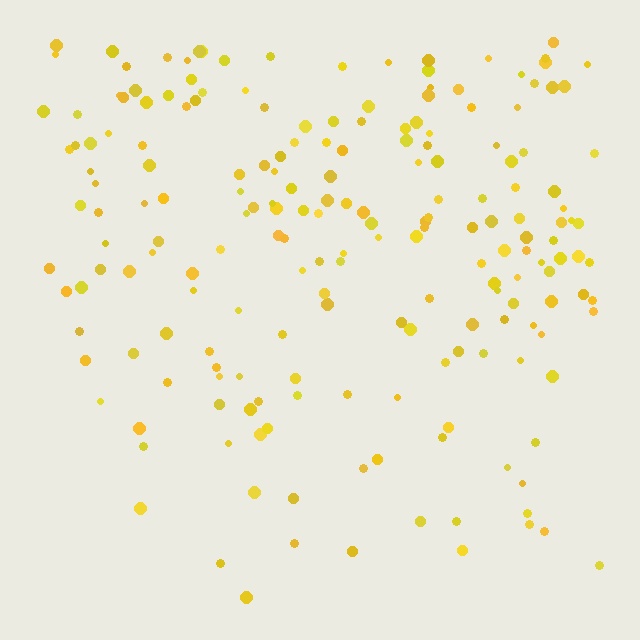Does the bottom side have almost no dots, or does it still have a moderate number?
Still a moderate number, just noticeably fewer than the top.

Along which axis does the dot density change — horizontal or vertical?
Vertical.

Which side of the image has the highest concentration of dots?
The top.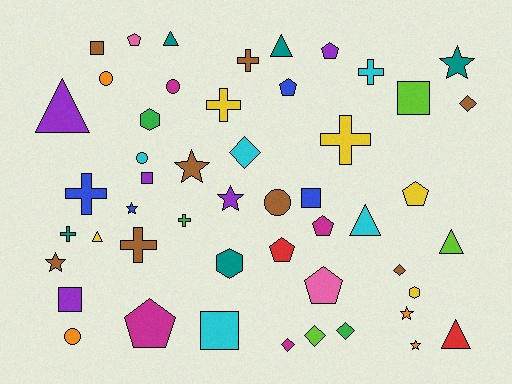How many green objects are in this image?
There are 3 green objects.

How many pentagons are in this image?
There are 8 pentagons.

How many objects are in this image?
There are 50 objects.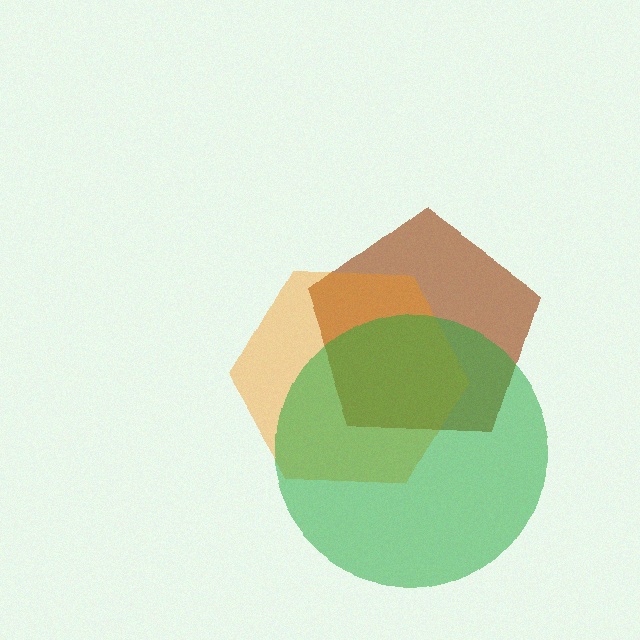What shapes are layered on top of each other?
The layered shapes are: a brown pentagon, an orange hexagon, a green circle.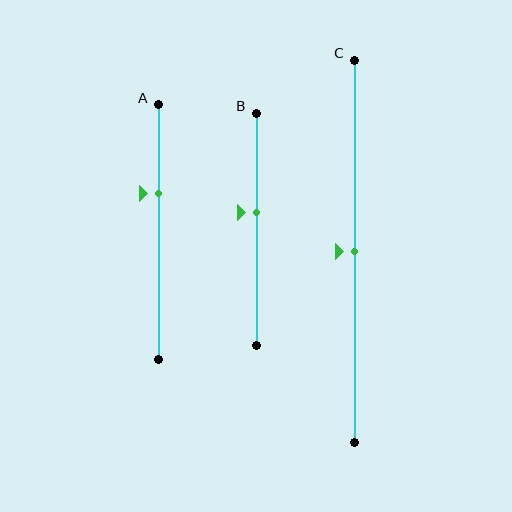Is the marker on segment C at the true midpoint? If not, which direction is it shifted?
Yes, the marker on segment C is at the true midpoint.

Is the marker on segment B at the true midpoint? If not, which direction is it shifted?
No, the marker on segment B is shifted upward by about 7% of the segment length.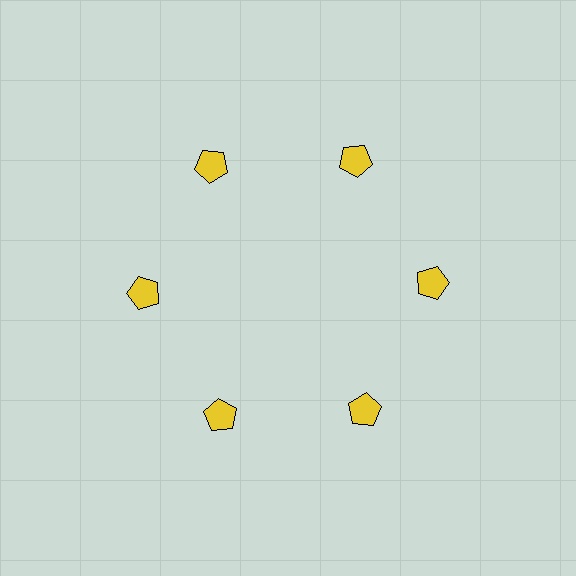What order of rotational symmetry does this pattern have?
This pattern has 6-fold rotational symmetry.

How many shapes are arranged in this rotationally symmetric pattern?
There are 6 shapes, arranged in 6 groups of 1.